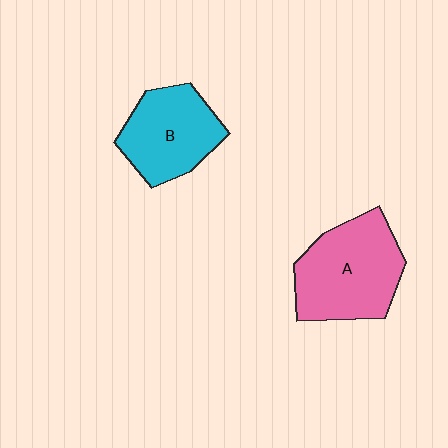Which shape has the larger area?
Shape A (pink).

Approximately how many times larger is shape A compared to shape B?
Approximately 1.3 times.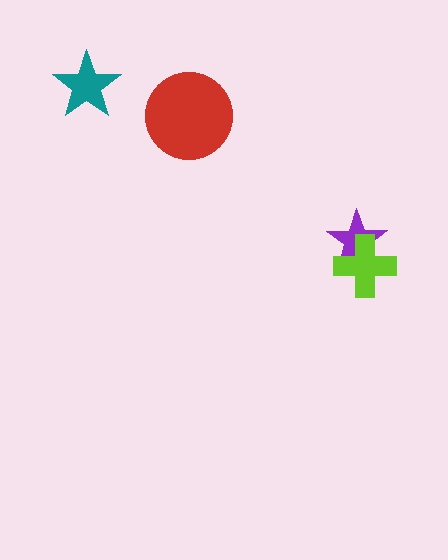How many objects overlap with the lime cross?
1 object overlaps with the lime cross.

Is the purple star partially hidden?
Yes, it is partially covered by another shape.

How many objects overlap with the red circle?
0 objects overlap with the red circle.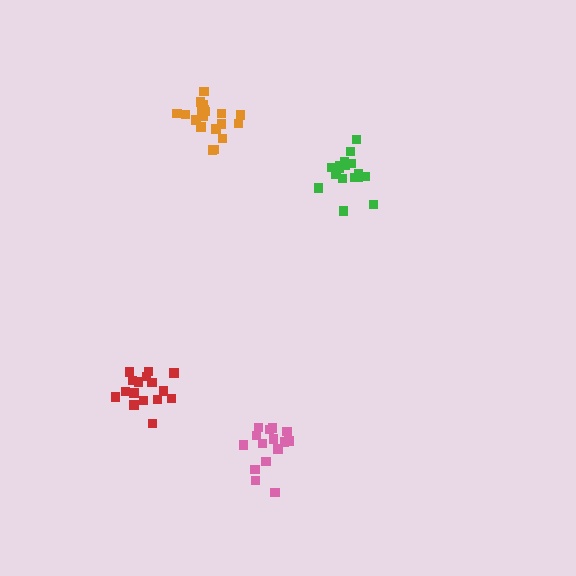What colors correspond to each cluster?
The clusters are colored: red, orange, pink, green.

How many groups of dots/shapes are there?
There are 4 groups.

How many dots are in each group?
Group 1: 16 dots, Group 2: 19 dots, Group 3: 15 dots, Group 4: 19 dots (69 total).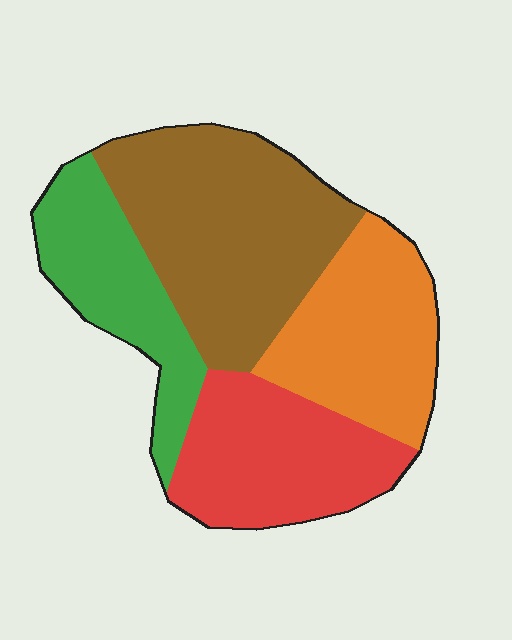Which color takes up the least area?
Green, at roughly 20%.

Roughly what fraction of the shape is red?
Red takes up less than a quarter of the shape.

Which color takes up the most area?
Brown, at roughly 35%.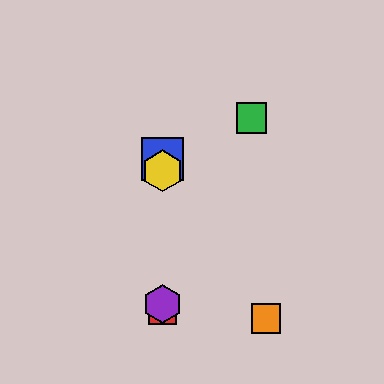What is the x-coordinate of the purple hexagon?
The purple hexagon is at x≈162.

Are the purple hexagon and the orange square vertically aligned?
No, the purple hexagon is at x≈162 and the orange square is at x≈266.